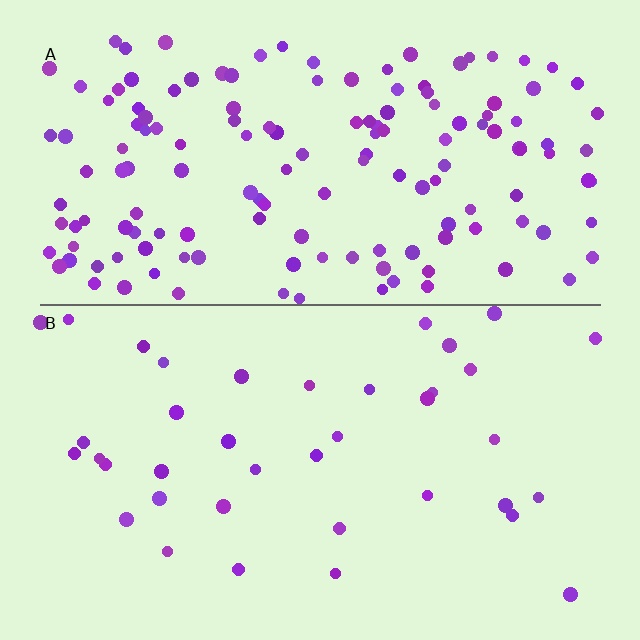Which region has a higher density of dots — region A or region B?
A (the top).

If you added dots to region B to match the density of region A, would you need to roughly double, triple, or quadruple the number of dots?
Approximately quadruple.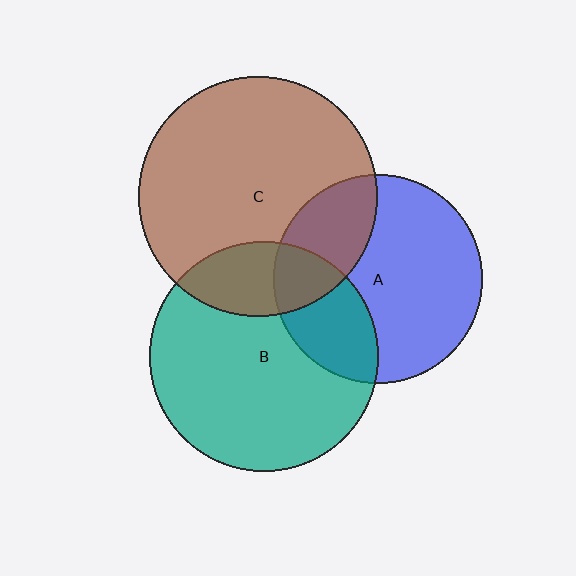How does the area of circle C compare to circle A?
Approximately 1.3 times.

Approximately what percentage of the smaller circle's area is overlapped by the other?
Approximately 30%.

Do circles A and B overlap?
Yes.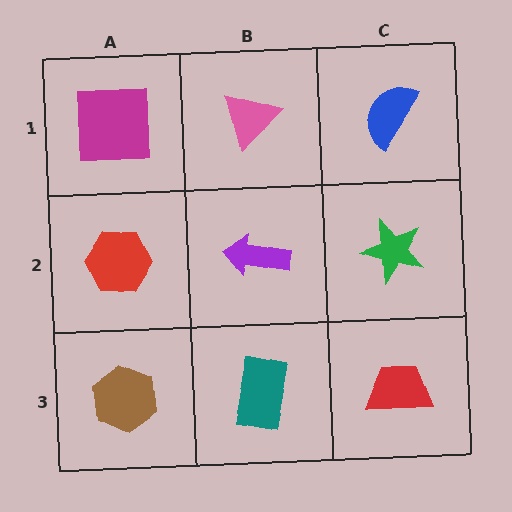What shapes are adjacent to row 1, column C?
A green star (row 2, column C), a pink triangle (row 1, column B).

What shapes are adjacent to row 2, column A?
A magenta square (row 1, column A), a brown hexagon (row 3, column A), a purple arrow (row 2, column B).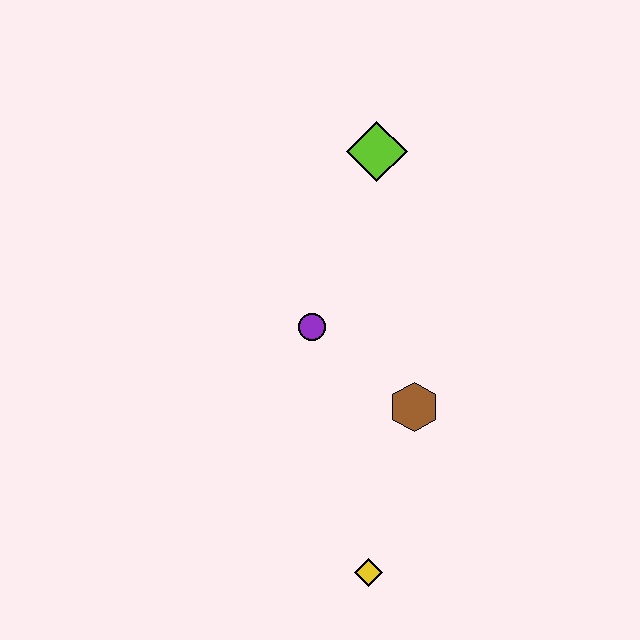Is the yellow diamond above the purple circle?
No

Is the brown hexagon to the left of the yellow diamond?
No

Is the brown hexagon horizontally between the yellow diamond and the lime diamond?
No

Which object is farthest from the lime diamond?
The yellow diamond is farthest from the lime diamond.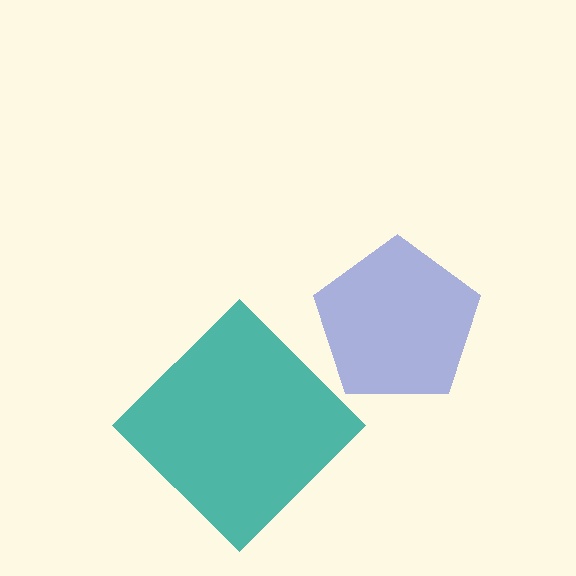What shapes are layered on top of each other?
The layered shapes are: a blue pentagon, a teal diamond.